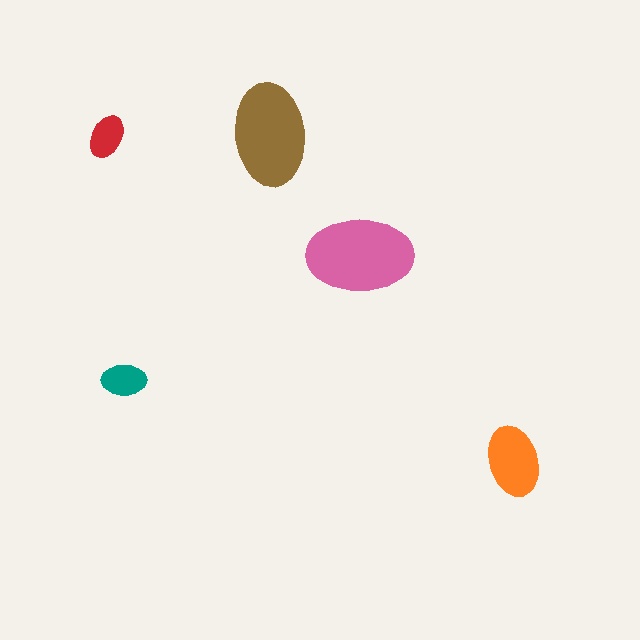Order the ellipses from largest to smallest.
the pink one, the brown one, the orange one, the teal one, the red one.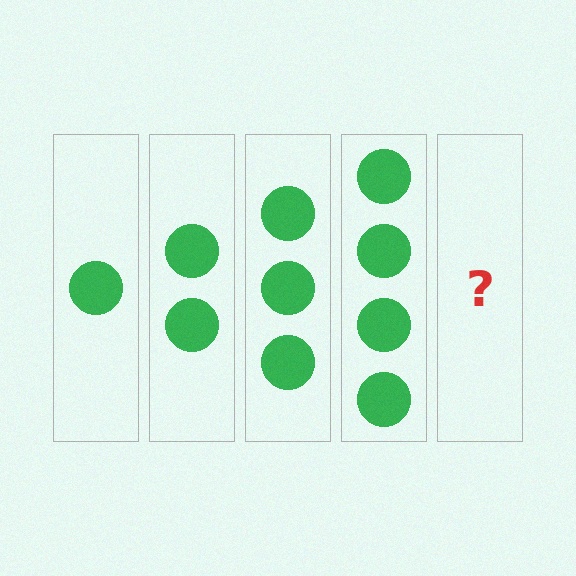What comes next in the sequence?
The next element should be 5 circles.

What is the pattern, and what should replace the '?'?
The pattern is that each step adds one more circle. The '?' should be 5 circles.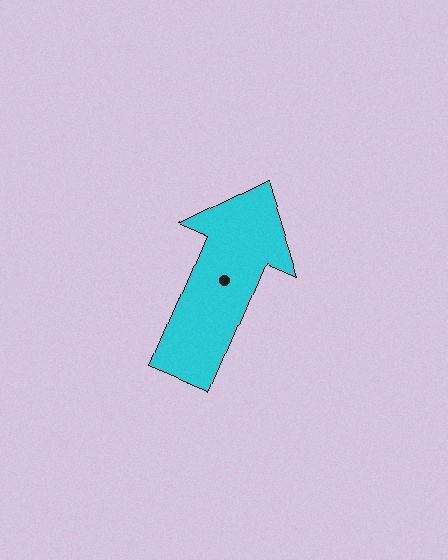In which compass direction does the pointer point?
Northeast.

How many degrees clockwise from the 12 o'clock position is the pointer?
Approximately 23 degrees.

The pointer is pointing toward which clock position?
Roughly 1 o'clock.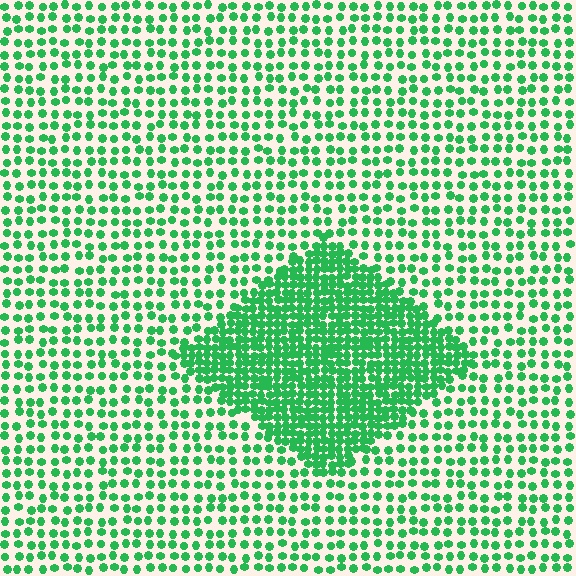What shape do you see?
I see a diamond.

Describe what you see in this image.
The image contains small green elements arranged at two different densities. A diamond-shaped region is visible where the elements are more densely packed than the surrounding area.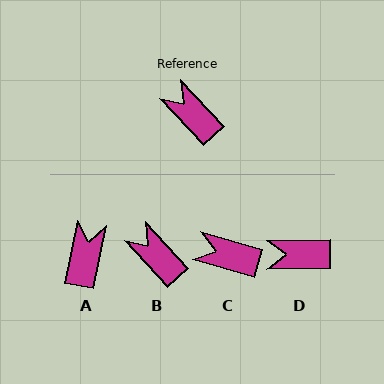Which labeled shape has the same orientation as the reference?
B.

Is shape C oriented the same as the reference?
No, it is off by about 31 degrees.